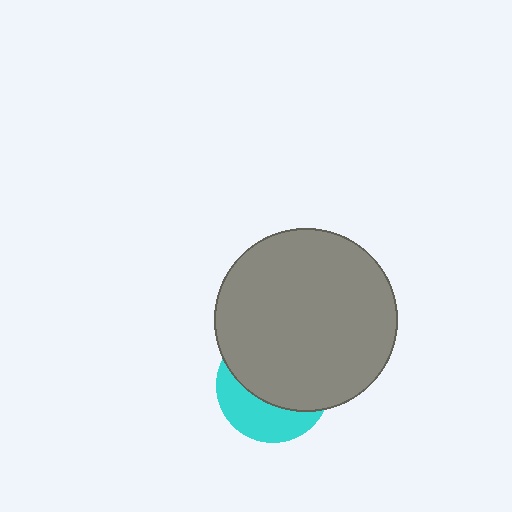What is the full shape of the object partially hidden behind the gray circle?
The partially hidden object is a cyan circle.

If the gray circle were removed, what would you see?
You would see the complete cyan circle.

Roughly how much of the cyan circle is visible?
A small part of it is visible (roughly 37%).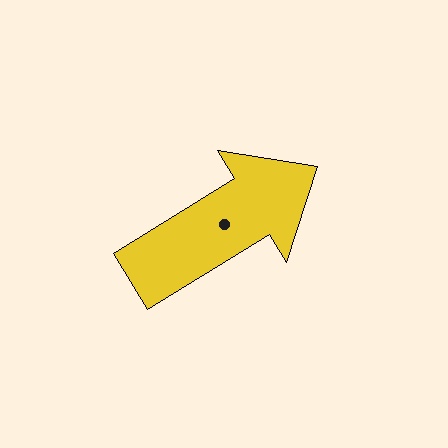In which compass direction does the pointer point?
Northeast.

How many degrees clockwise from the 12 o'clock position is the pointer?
Approximately 58 degrees.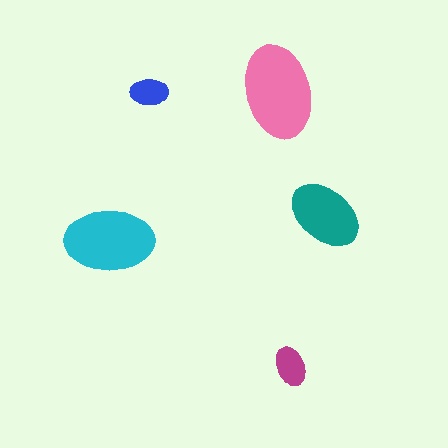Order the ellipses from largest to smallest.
the pink one, the cyan one, the teal one, the magenta one, the blue one.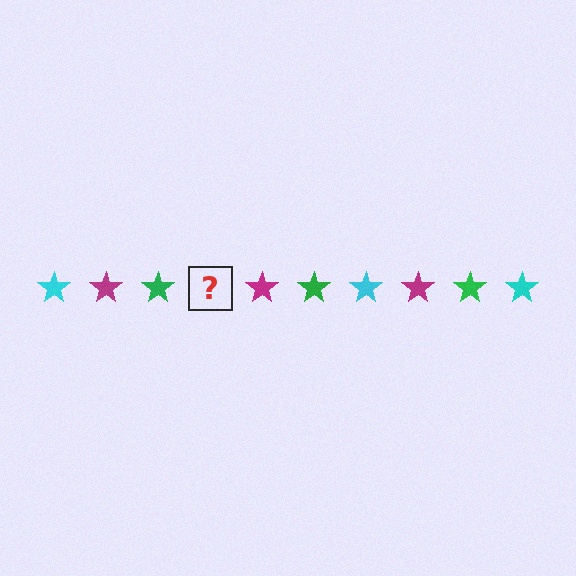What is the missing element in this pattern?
The missing element is a cyan star.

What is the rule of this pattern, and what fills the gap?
The rule is that the pattern cycles through cyan, magenta, green stars. The gap should be filled with a cyan star.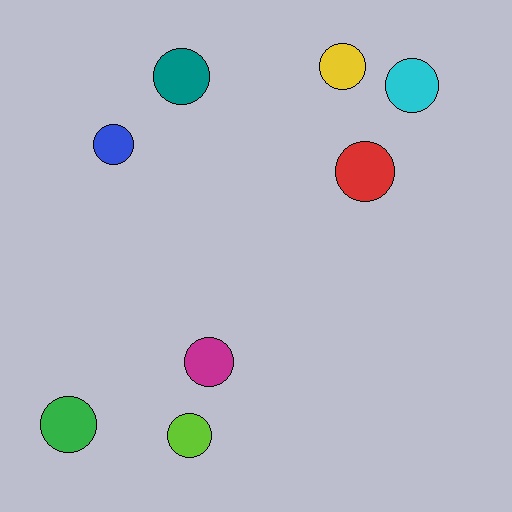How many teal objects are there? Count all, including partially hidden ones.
There is 1 teal object.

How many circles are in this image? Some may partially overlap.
There are 8 circles.